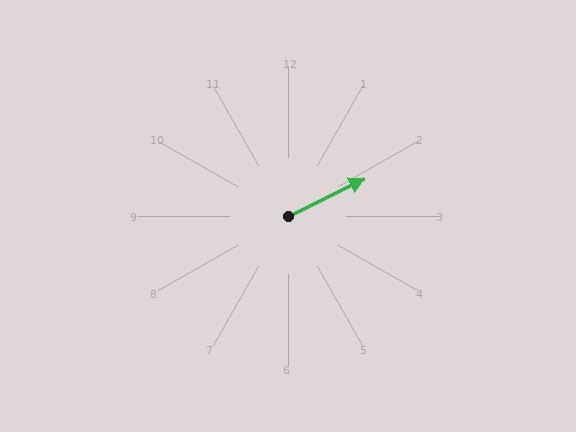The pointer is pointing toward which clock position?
Roughly 2 o'clock.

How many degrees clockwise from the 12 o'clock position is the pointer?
Approximately 64 degrees.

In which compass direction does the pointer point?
Northeast.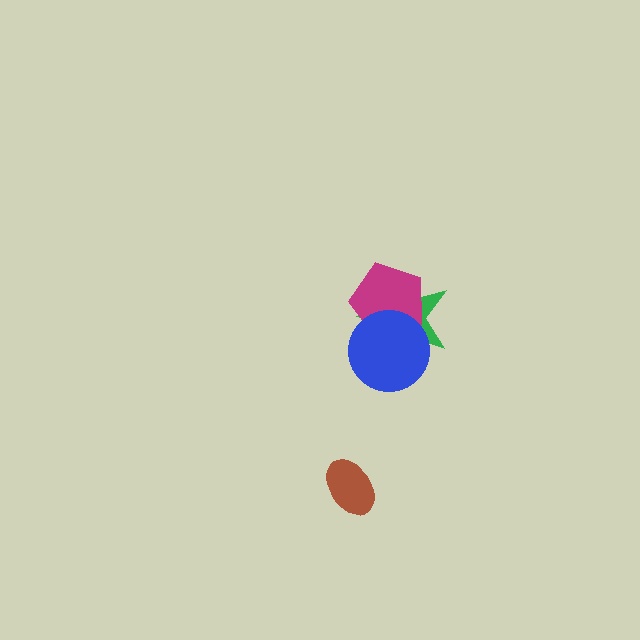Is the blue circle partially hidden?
No, no other shape covers it.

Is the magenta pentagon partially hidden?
Yes, it is partially covered by another shape.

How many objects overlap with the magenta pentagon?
2 objects overlap with the magenta pentagon.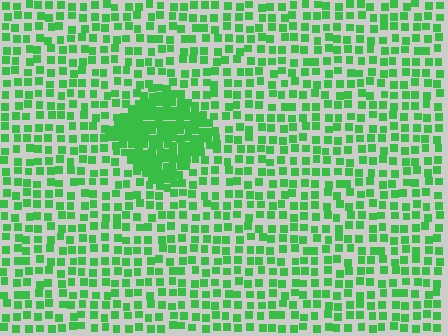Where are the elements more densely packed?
The elements are more densely packed inside the diamond boundary.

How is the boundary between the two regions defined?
The boundary is defined by a change in element density (approximately 2.5x ratio). All elements are the same color, size, and shape.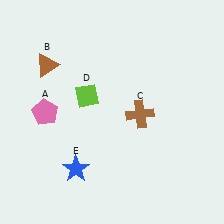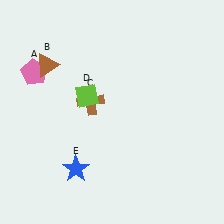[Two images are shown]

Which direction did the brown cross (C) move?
The brown cross (C) moved left.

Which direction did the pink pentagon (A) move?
The pink pentagon (A) moved up.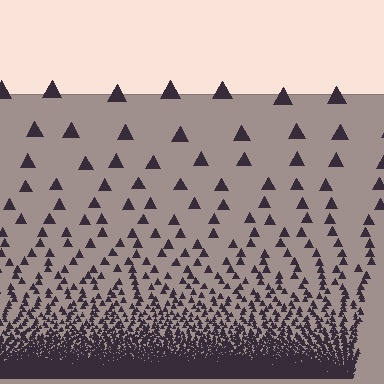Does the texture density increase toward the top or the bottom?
Density increases toward the bottom.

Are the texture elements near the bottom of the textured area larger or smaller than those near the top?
Smaller. The gradient is inverted — elements near the bottom are smaller and denser.